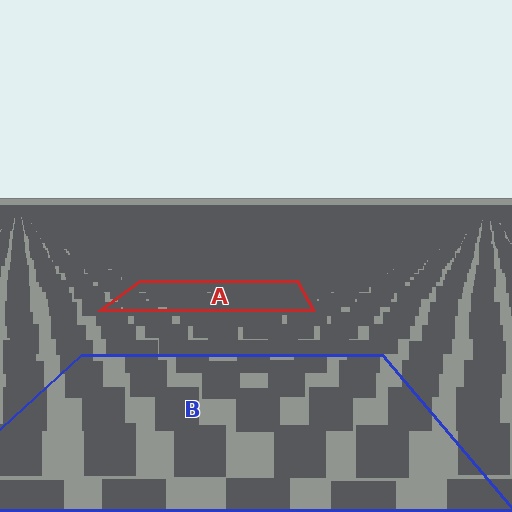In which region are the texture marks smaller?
The texture marks are smaller in region A, because it is farther away.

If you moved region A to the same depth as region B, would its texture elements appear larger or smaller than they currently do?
They would appear larger. At a closer depth, the same texture elements are projected at a bigger on-screen size.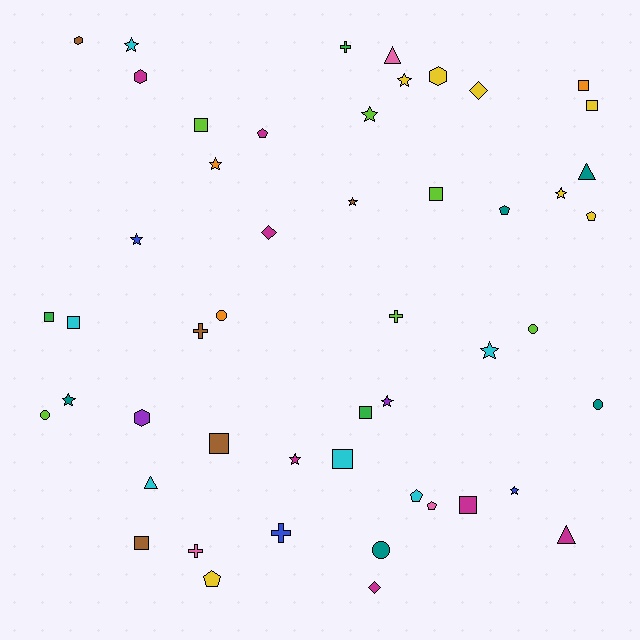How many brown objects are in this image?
There are 5 brown objects.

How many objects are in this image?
There are 50 objects.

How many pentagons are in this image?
There are 6 pentagons.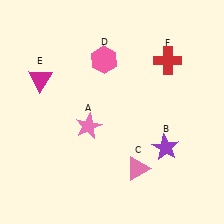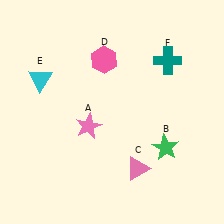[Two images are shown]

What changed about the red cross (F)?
In Image 1, F is red. In Image 2, it changed to teal.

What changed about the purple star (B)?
In Image 1, B is purple. In Image 2, it changed to green.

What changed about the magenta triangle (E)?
In Image 1, E is magenta. In Image 2, it changed to cyan.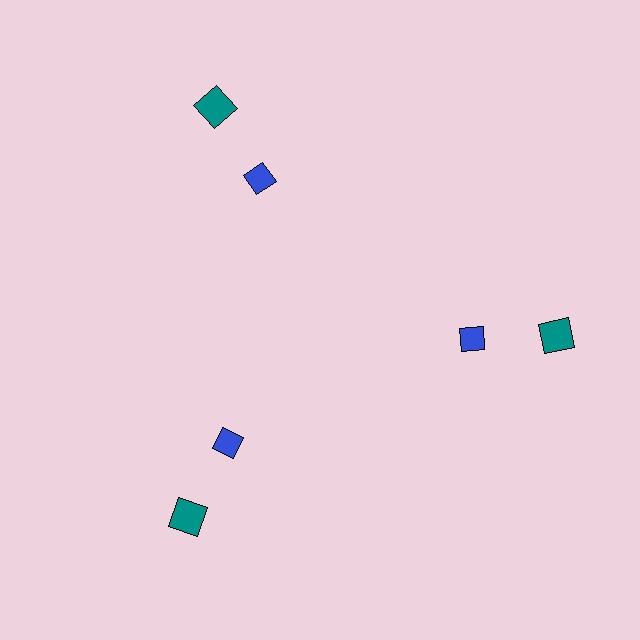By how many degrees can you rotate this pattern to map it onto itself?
The pattern maps onto itself every 120 degrees of rotation.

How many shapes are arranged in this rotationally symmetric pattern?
There are 6 shapes, arranged in 3 groups of 2.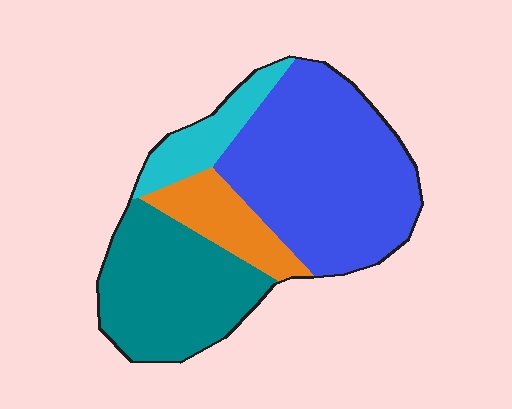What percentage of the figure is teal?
Teal covers around 30% of the figure.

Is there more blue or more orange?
Blue.